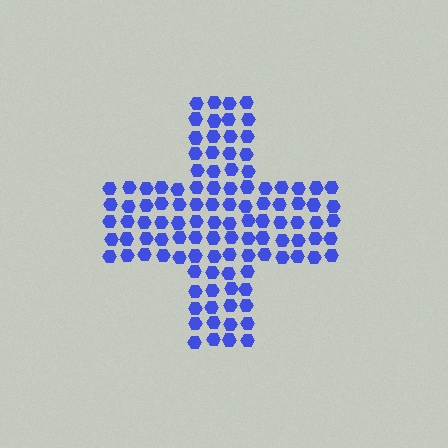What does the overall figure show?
The overall figure shows a cross.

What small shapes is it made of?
It is made of small hexagons.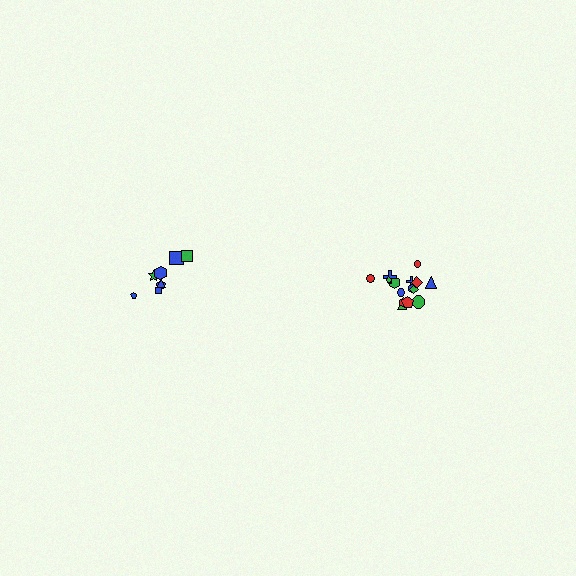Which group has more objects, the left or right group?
The right group.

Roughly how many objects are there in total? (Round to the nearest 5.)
Roughly 25 objects in total.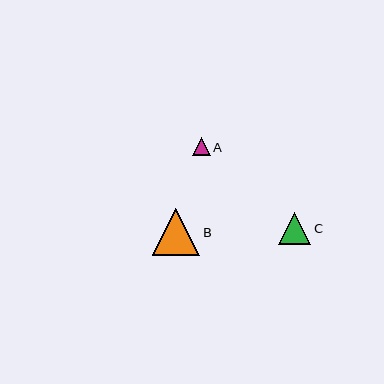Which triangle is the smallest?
Triangle A is the smallest with a size of approximately 18 pixels.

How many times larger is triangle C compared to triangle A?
Triangle C is approximately 1.8 times the size of triangle A.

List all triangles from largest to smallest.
From largest to smallest: B, C, A.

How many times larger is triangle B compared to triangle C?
Triangle B is approximately 1.5 times the size of triangle C.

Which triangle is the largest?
Triangle B is the largest with a size of approximately 48 pixels.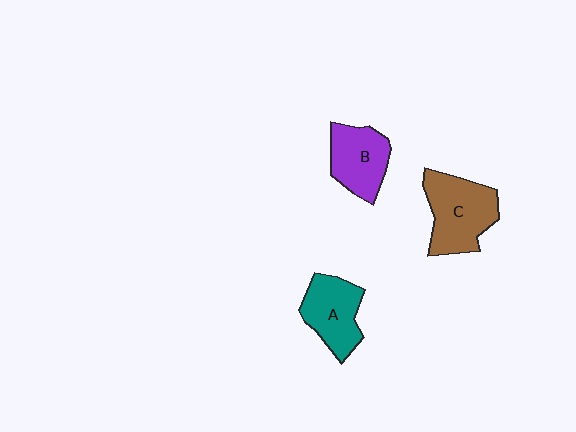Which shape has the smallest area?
Shape B (purple).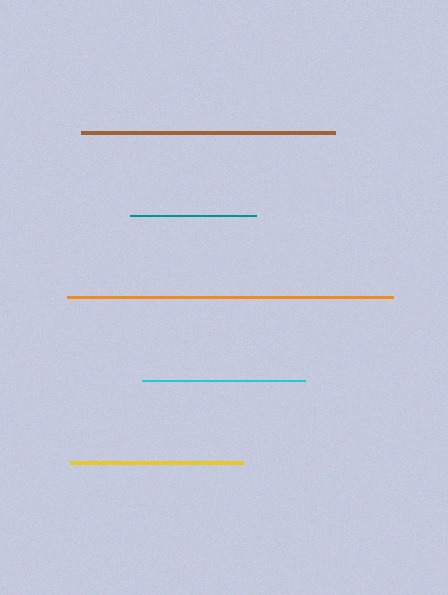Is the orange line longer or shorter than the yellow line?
The orange line is longer than the yellow line.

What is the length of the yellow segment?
The yellow segment is approximately 173 pixels long.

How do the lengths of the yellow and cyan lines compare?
The yellow and cyan lines are approximately the same length.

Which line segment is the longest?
The orange line is the longest at approximately 326 pixels.